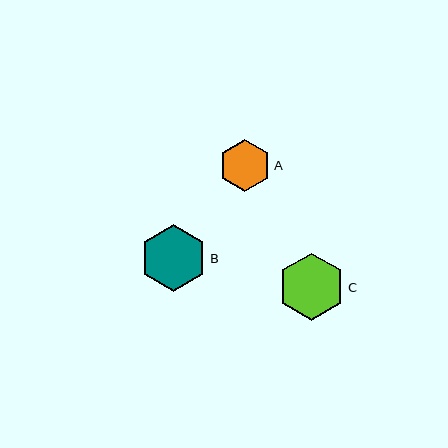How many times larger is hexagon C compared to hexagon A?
Hexagon C is approximately 1.3 times the size of hexagon A.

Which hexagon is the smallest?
Hexagon A is the smallest with a size of approximately 52 pixels.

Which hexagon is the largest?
Hexagon B is the largest with a size of approximately 67 pixels.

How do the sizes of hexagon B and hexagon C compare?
Hexagon B and hexagon C are approximately the same size.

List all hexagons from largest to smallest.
From largest to smallest: B, C, A.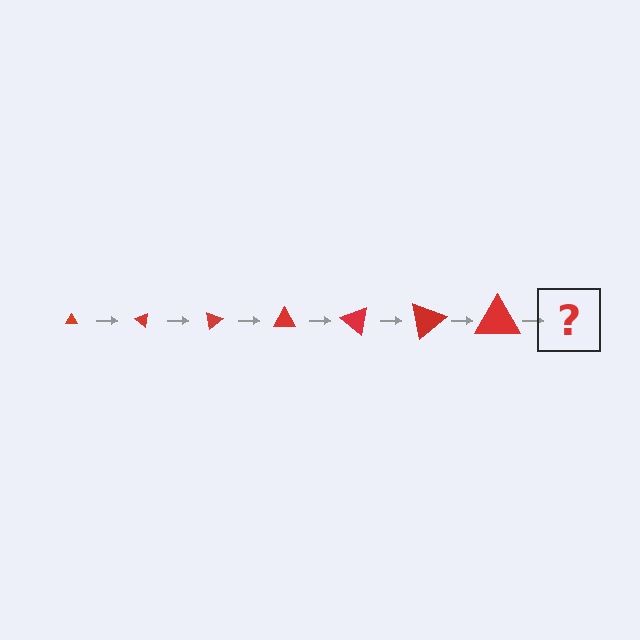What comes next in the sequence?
The next element should be a triangle, larger than the previous one and rotated 280 degrees from the start.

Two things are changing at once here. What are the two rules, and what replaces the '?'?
The two rules are that the triangle grows larger each step and it rotates 40 degrees each step. The '?' should be a triangle, larger than the previous one and rotated 280 degrees from the start.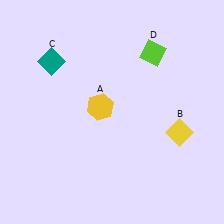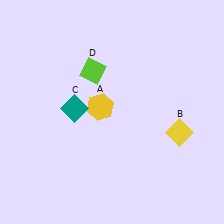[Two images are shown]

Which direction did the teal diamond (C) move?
The teal diamond (C) moved down.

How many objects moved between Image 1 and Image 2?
2 objects moved between the two images.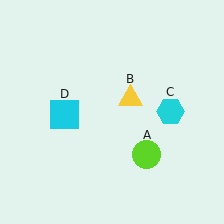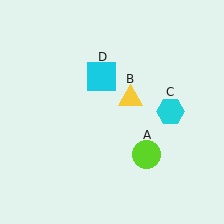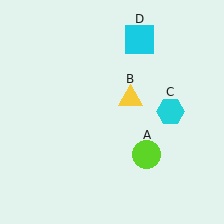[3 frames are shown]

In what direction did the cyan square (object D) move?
The cyan square (object D) moved up and to the right.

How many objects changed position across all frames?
1 object changed position: cyan square (object D).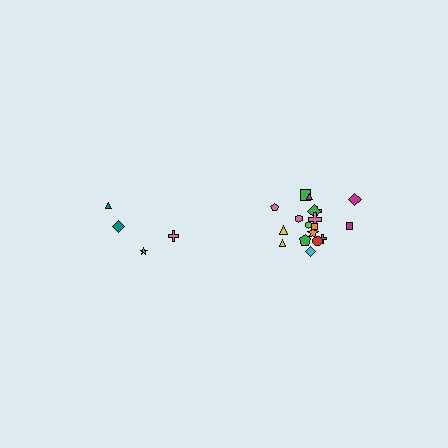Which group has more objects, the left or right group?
The right group.